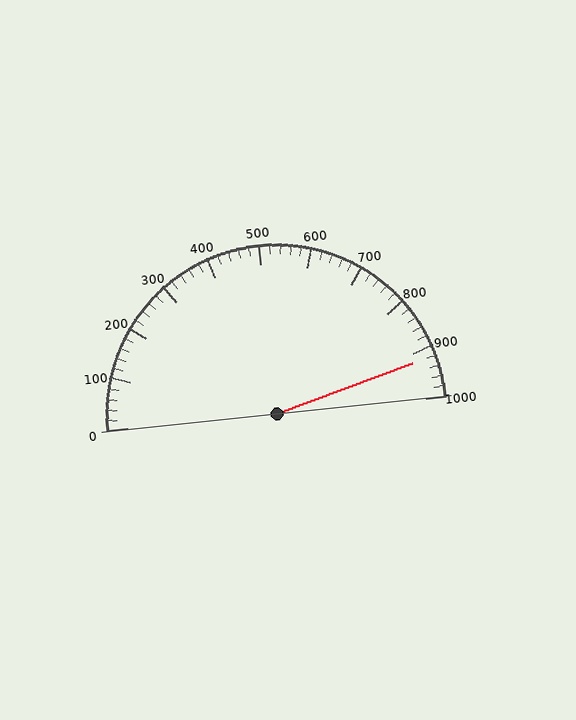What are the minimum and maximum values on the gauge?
The gauge ranges from 0 to 1000.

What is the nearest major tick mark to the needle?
The nearest major tick mark is 900.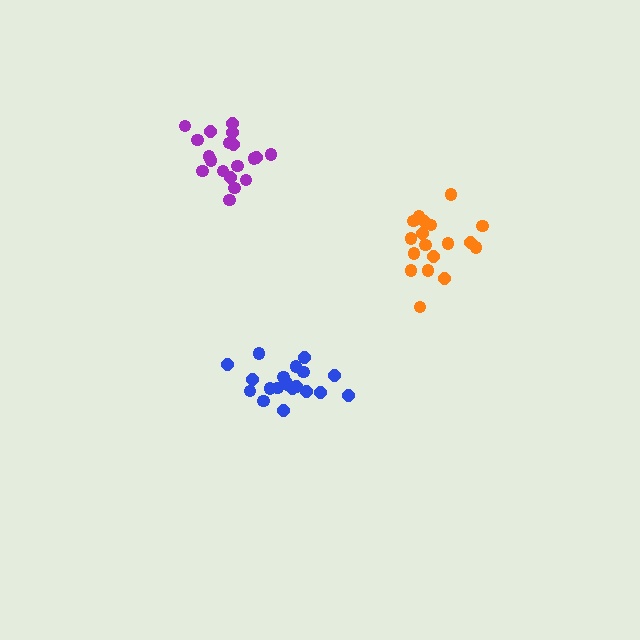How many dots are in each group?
Group 1: 19 dots, Group 2: 20 dots, Group 3: 18 dots (57 total).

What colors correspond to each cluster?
The clusters are colored: purple, blue, orange.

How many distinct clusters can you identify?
There are 3 distinct clusters.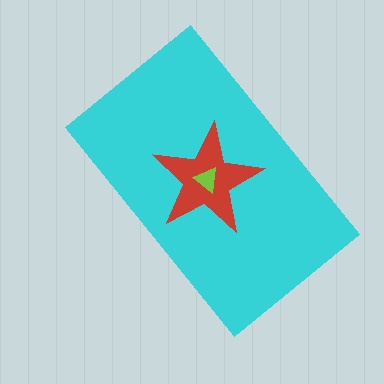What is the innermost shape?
The lime triangle.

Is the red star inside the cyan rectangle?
Yes.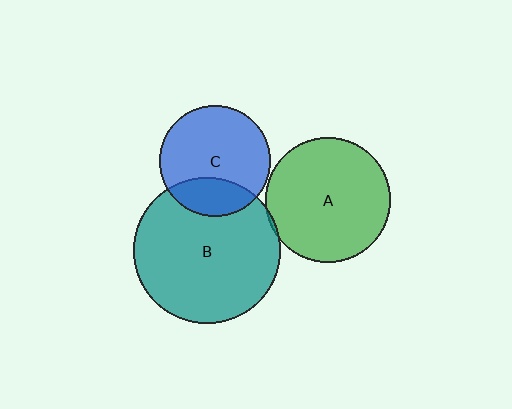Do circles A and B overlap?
Yes.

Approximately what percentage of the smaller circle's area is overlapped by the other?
Approximately 5%.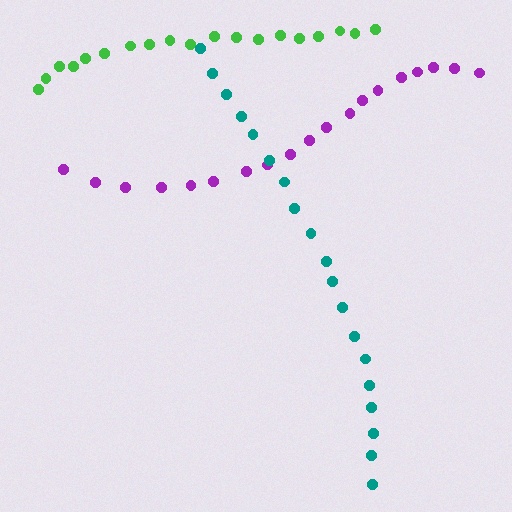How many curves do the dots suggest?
There are 3 distinct paths.